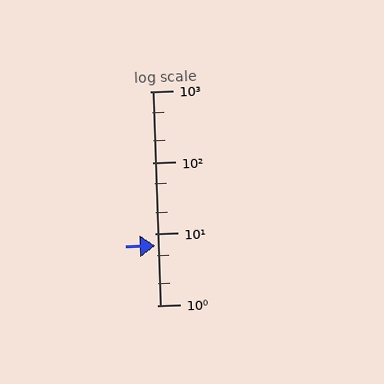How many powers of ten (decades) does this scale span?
The scale spans 3 decades, from 1 to 1000.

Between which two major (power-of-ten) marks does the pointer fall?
The pointer is between 1 and 10.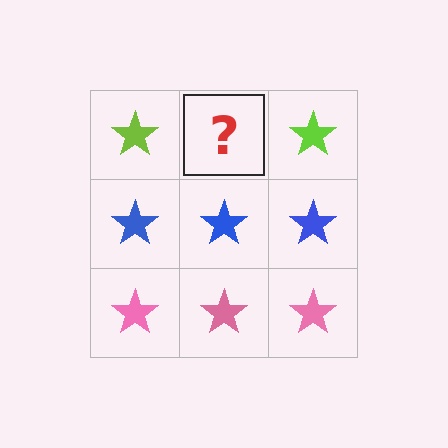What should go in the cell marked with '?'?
The missing cell should contain a lime star.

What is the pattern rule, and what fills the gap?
The rule is that each row has a consistent color. The gap should be filled with a lime star.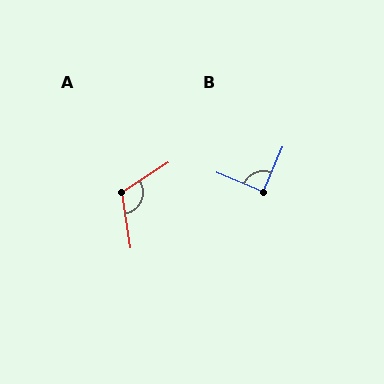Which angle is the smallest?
B, at approximately 91 degrees.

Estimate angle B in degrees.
Approximately 91 degrees.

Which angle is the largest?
A, at approximately 114 degrees.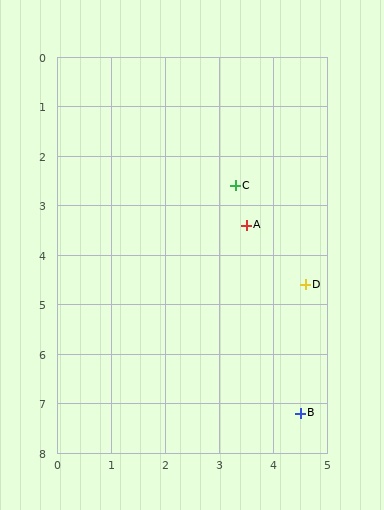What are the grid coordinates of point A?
Point A is at approximately (3.5, 3.4).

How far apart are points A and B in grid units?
Points A and B are about 3.9 grid units apart.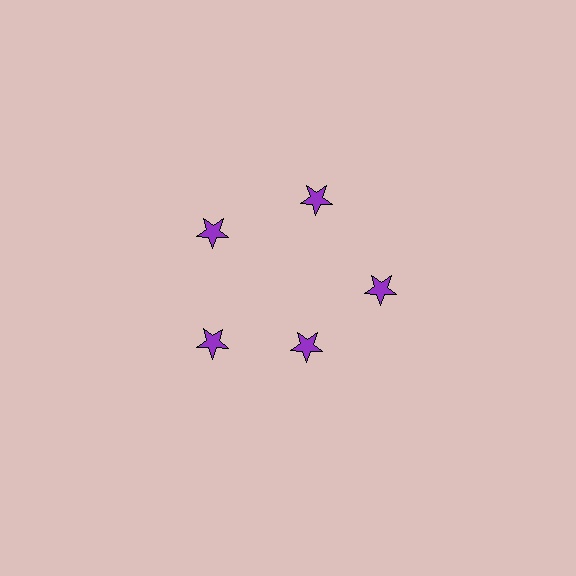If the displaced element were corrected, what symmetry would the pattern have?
It would have 5-fold rotational symmetry — the pattern would map onto itself every 72 degrees.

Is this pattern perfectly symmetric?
No. The 5 purple stars are arranged in a ring, but one element near the 5 o'clock position is pulled inward toward the center, breaking the 5-fold rotational symmetry.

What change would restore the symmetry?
The symmetry would be restored by moving it outward, back onto the ring so that all 5 stars sit at equal angles and equal distance from the center.